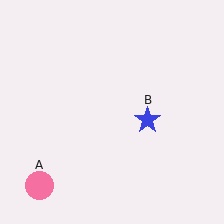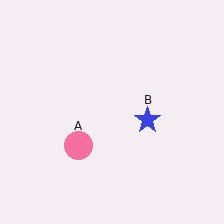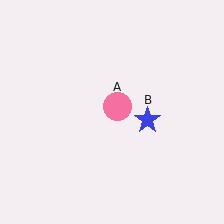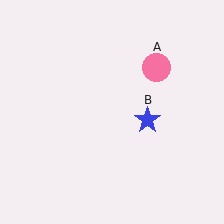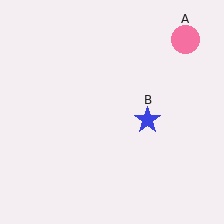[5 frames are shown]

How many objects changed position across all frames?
1 object changed position: pink circle (object A).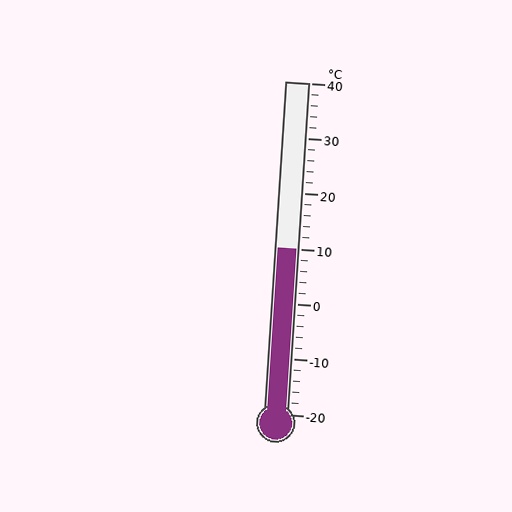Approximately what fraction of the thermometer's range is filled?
The thermometer is filled to approximately 50% of its range.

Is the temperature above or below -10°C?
The temperature is above -10°C.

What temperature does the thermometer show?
The thermometer shows approximately 10°C.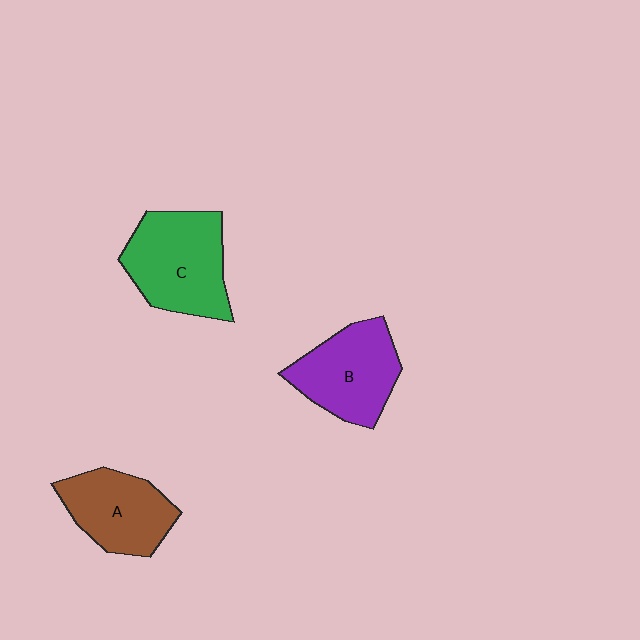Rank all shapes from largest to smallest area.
From largest to smallest: C (green), B (purple), A (brown).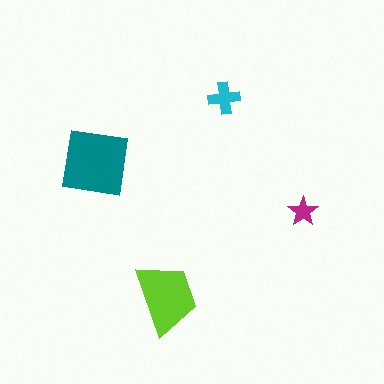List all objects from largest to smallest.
The teal square, the lime trapezoid, the cyan cross, the magenta star.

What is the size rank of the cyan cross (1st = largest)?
3rd.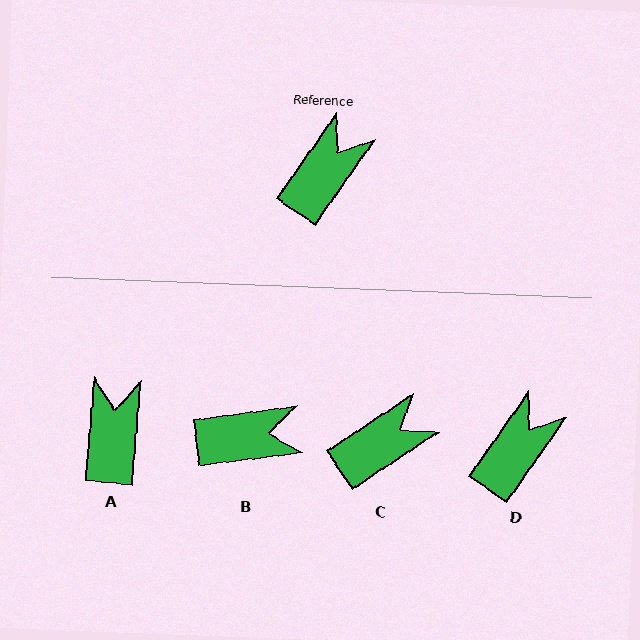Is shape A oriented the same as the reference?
No, it is off by about 30 degrees.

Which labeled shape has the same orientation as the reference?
D.